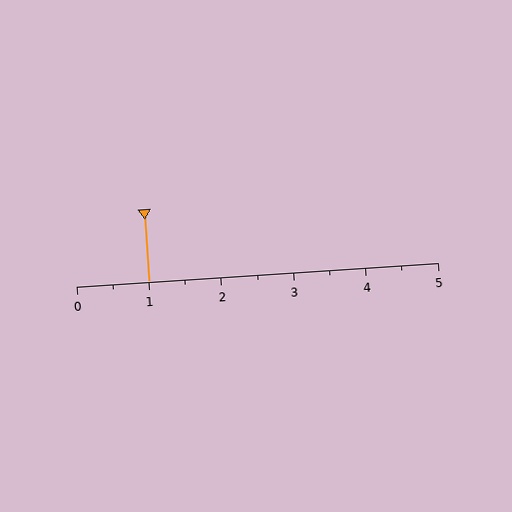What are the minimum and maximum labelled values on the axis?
The axis runs from 0 to 5.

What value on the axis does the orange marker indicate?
The marker indicates approximately 1.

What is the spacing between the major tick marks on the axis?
The major ticks are spaced 1 apart.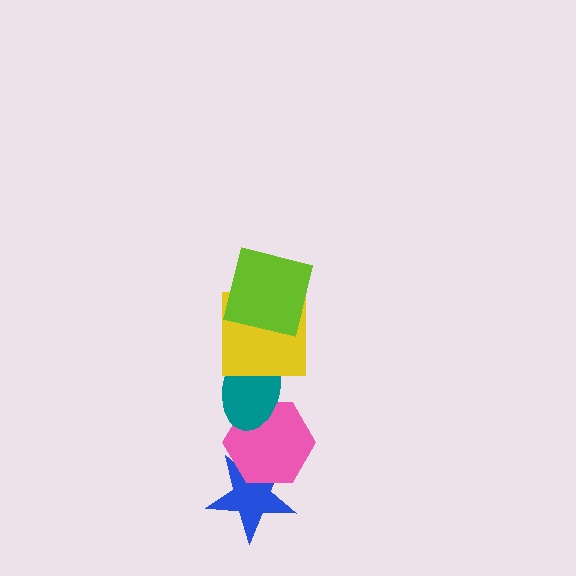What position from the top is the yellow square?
The yellow square is 2nd from the top.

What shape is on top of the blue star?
The pink hexagon is on top of the blue star.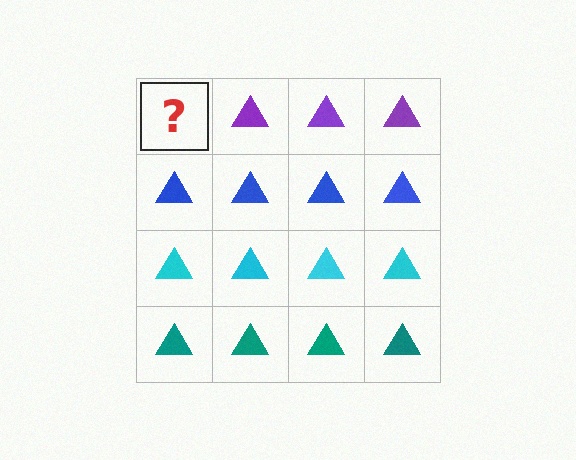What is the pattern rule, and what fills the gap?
The rule is that each row has a consistent color. The gap should be filled with a purple triangle.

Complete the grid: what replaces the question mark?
The question mark should be replaced with a purple triangle.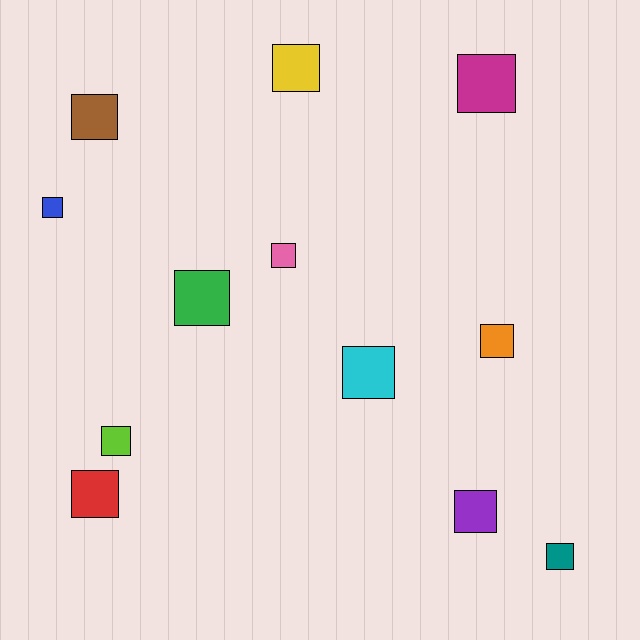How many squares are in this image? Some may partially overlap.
There are 12 squares.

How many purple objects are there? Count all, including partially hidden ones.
There is 1 purple object.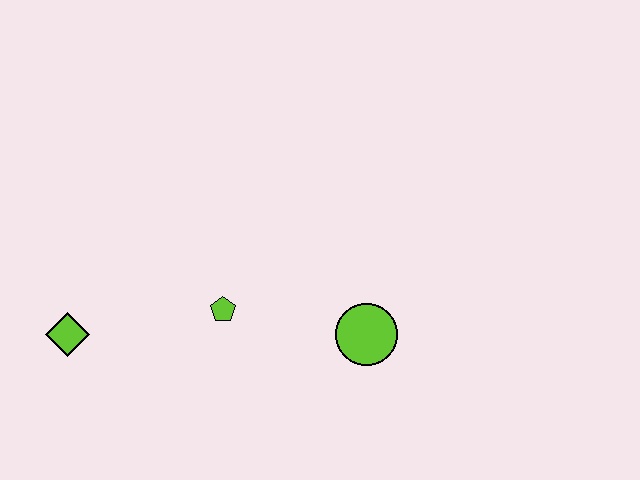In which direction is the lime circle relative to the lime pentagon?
The lime circle is to the right of the lime pentagon.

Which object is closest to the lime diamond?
The lime pentagon is closest to the lime diamond.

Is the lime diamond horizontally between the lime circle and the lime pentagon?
No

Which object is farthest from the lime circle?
The lime diamond is farthest from the lime circle.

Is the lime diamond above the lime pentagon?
No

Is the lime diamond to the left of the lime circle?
Yes